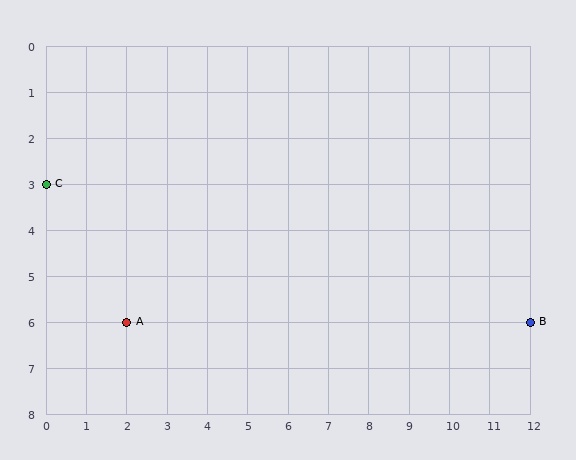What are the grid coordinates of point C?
Point C is at grid coordinates (0, 3).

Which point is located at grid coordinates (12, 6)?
Point B is at (12, 6).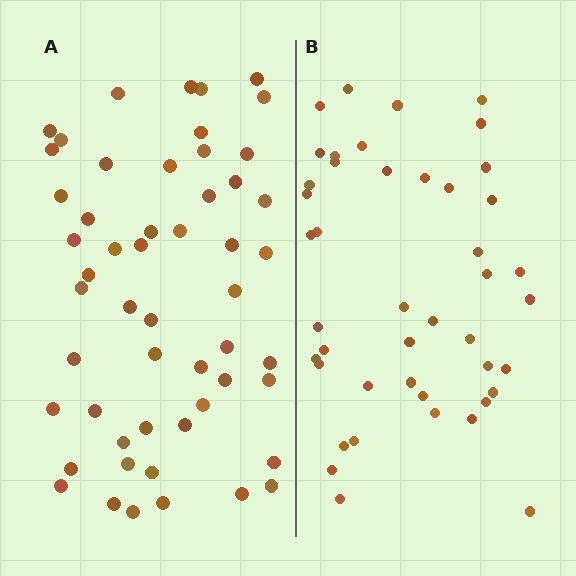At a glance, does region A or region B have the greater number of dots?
Region A (the left region) has more dots.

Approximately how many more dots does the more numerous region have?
Region A has roughly 8 or so more dots than region B.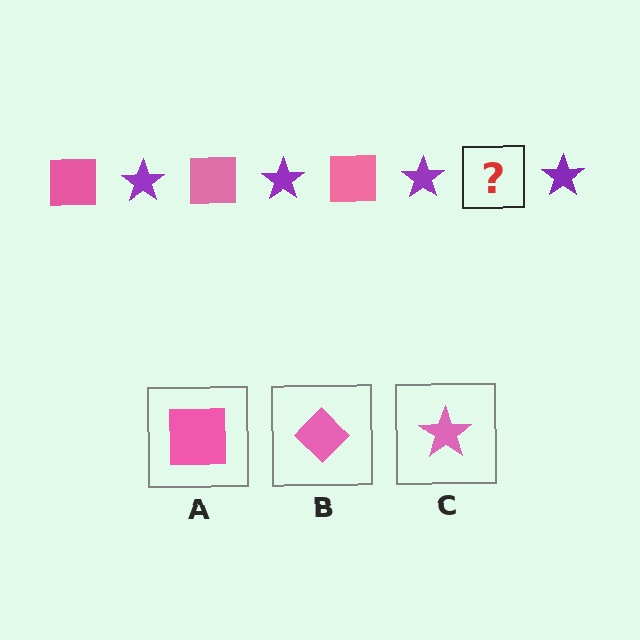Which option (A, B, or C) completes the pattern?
A.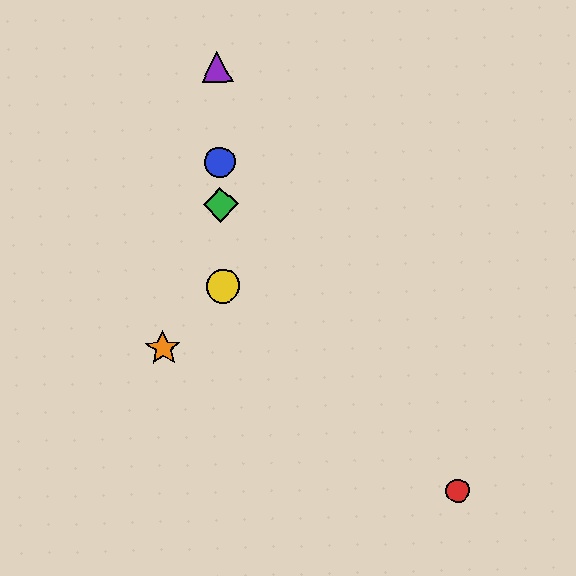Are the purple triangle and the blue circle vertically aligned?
Yes, both are at x≈217.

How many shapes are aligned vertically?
4 shapes (the blue circle, the green diamond, the yellow circle, the purple triangle) are aligned vertically.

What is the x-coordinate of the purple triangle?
The purple triangle is at x≈217.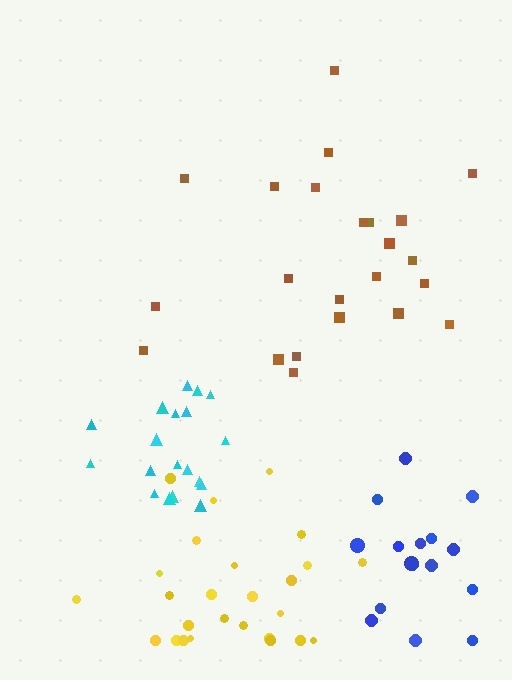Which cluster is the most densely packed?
Cyan.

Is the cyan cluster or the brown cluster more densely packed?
Cyan.